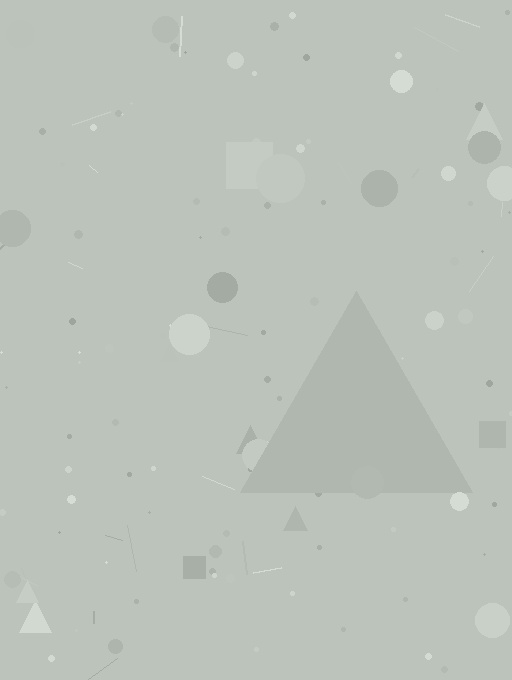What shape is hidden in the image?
A triangle is hidden in the image.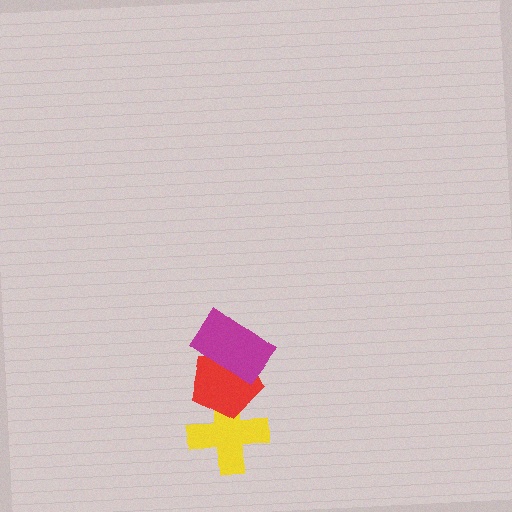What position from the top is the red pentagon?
The red pentagon is 2nd from the top.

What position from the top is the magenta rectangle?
The magenta rectangle is 1st from the top.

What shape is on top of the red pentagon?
The magenta rectangle is on top of the red pentagon.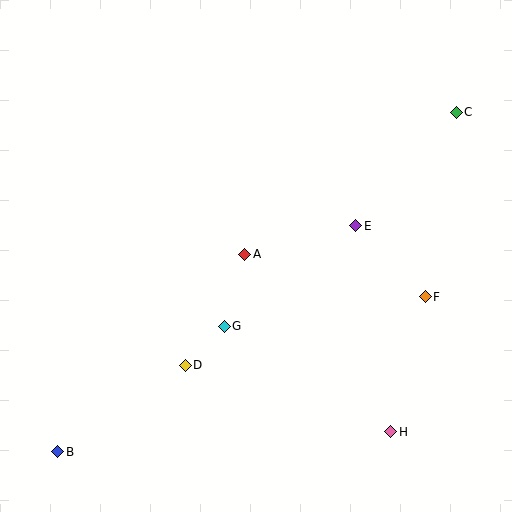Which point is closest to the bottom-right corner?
Point H is closest to the bottom-right corner.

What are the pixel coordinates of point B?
Point B is at (58, 452).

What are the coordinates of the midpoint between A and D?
The midpoint between A and D is at (215, 310).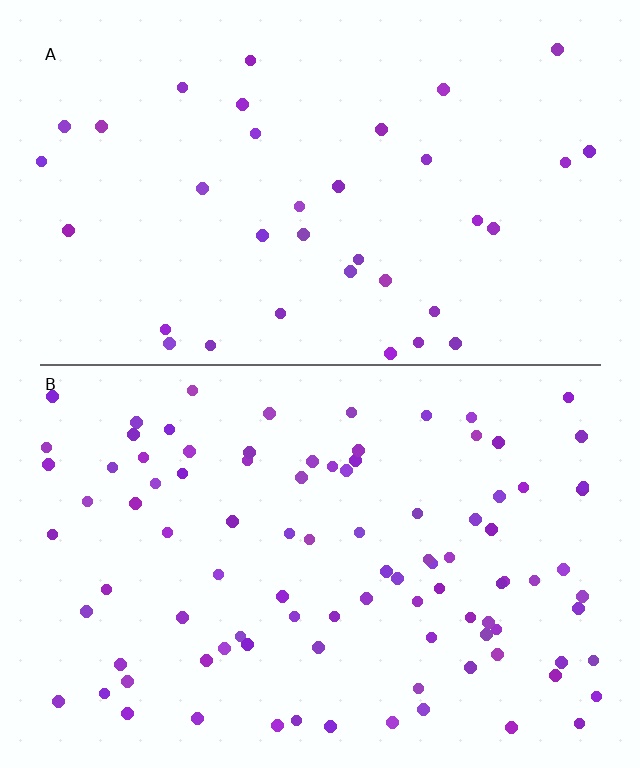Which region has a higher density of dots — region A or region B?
B (the bottom).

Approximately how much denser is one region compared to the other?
Approximately 2.6× — region B over region A.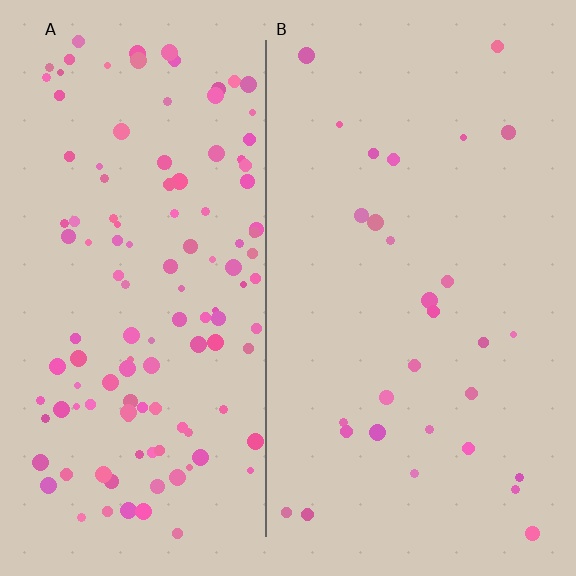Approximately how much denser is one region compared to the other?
Approximately 4.2× — region A over region B.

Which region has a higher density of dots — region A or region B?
A (the left).